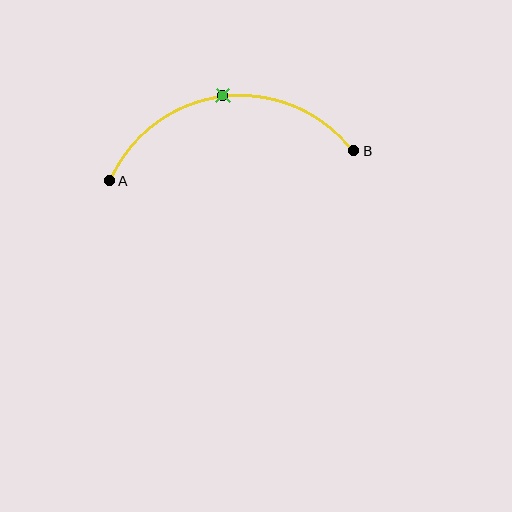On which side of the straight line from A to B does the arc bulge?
The arc bulges above the straight line connecting A and B.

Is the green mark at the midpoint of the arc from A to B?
Yes. The green mark lies on the arc at equal arc-length from both A and B — it is the arc midpoint.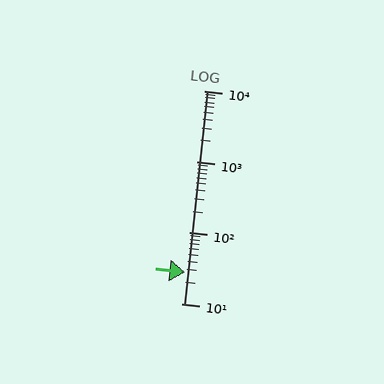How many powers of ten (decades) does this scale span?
The scale spans 3 decades, from 10 to 10000.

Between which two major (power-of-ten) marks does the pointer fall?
The pointer is between 10 and 100.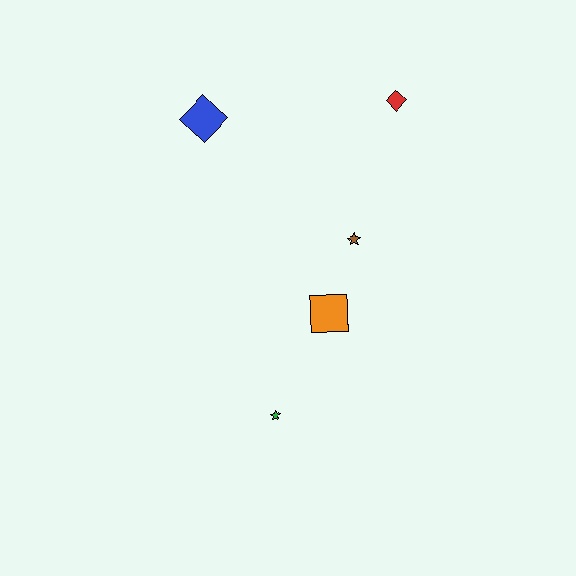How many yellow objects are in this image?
There are no yellow objects.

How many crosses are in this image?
There are no crosses.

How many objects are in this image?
There are 5 objects.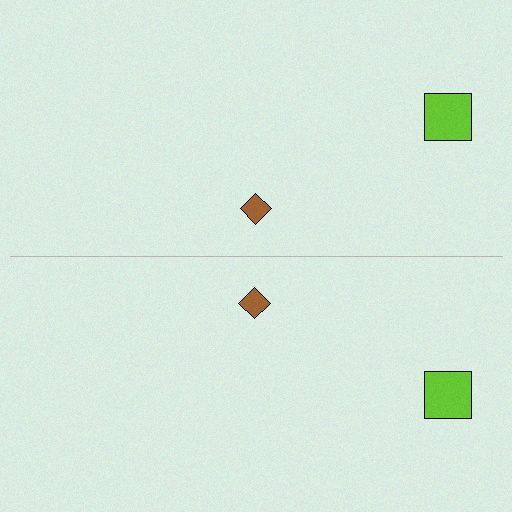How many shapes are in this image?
There are 4 shapes in this image.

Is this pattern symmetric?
Yes, this pattern has bilateral (reflection) symmetry.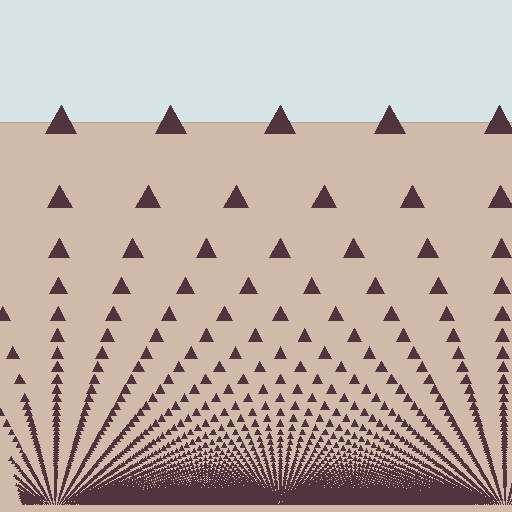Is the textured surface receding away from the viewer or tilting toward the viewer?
The surface appears to tilt toward the viewer. Texture elements get larger and sparser toward the top.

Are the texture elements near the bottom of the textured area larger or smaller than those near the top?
Smaller. The gradient is inverted — elements near the bottom are smaller and denser.